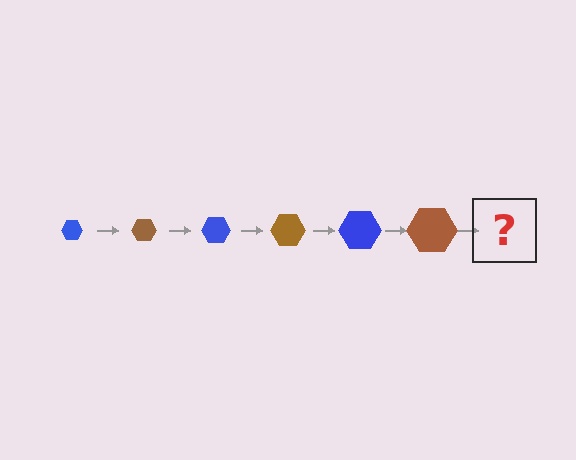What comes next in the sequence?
The next element should be a blue hexagon, larger than the previous one.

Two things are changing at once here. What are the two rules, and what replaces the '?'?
The two rules are that the hexagon grows larger each step and the color cycles through blue and brown. The '?' should be a blue hexagon, larger than the previous one.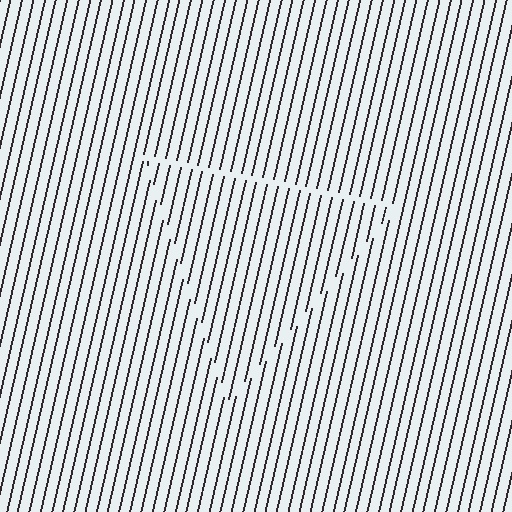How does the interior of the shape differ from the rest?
The interior of the shape contains the same grating, shifted by half a period — the contour is defined by the phase discontinuity where line-ends from the inner and outer gratings abut.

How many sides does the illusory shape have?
3 sides — the line-ends trace a triangle.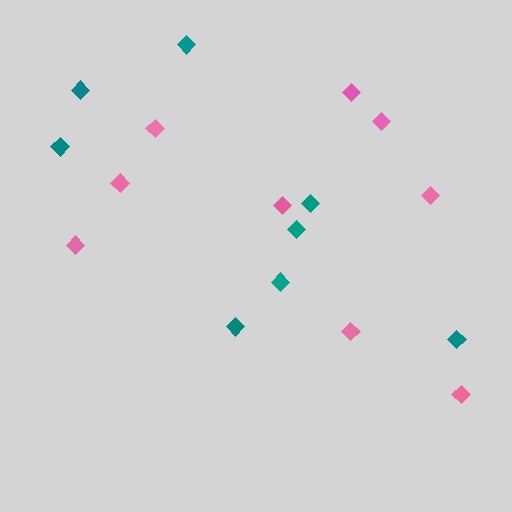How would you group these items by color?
There are 2 groups: one group of teal diamonds (8) and one group of pink diamonds (9).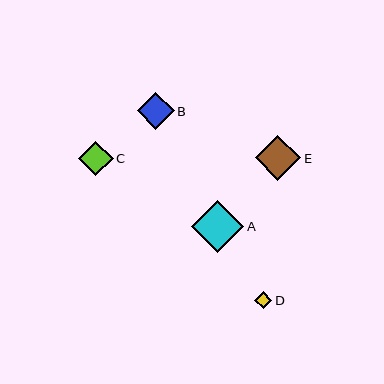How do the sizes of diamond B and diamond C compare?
Diamond B and diamond C are approximately the same size.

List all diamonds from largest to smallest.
From largest to smallest: A, E, B, C, D.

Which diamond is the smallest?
Diamond D is the smallest with a size of approximately 17 pixels.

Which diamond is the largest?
Diamond A is the largest with a size of approximately 52 pixels.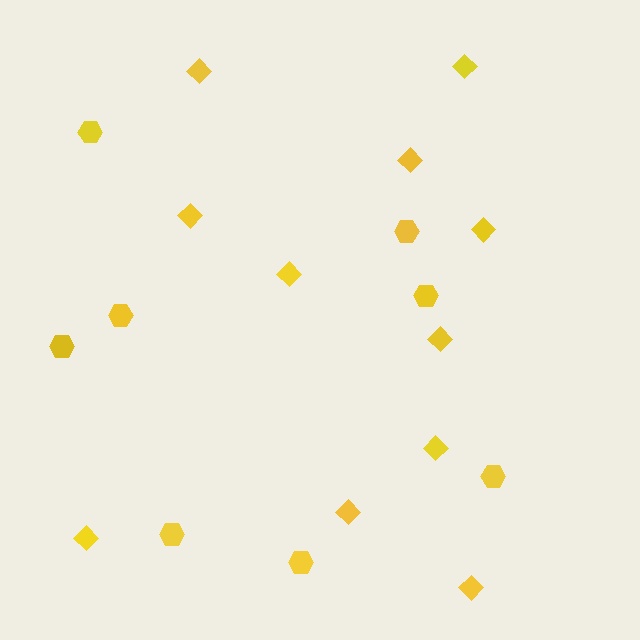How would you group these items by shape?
There are 2 groups: one group of diamonds (11) and one group of hexagons (8).